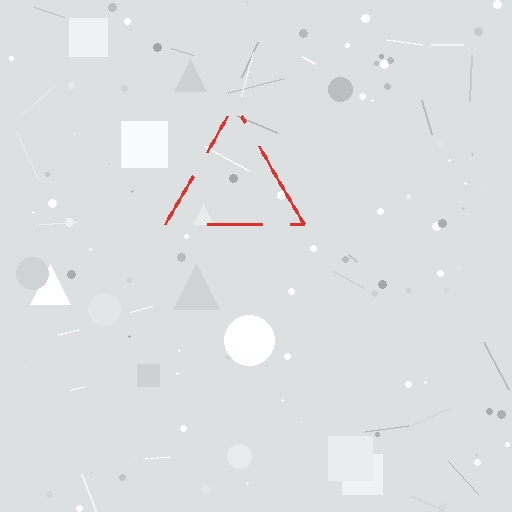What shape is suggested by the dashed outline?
The dashed outline suggests a triangle.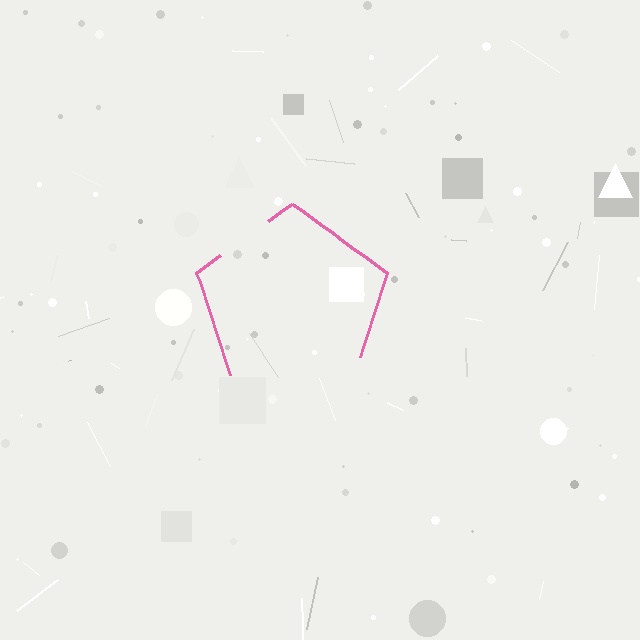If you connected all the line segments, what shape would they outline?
They would outline a pentagon.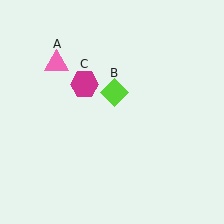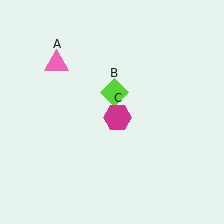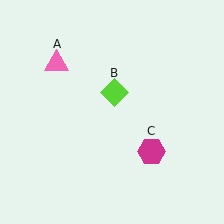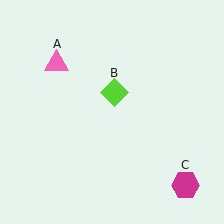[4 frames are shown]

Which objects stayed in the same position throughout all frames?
Pink triangle (object A) and lime diamond (object B) remained stationary.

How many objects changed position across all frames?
1 object changed position: magenta hexagon (object C).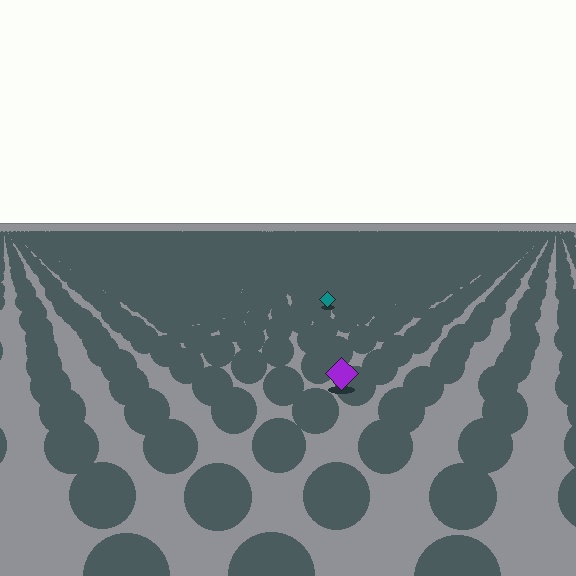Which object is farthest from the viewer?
The teal diamond is farthest from the viewer. It appears smaller and the ground texture around it is denser.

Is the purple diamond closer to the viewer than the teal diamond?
Yes. The purple diamond is closer — you can tell from the texture gradient: the ground texture is coarser near it.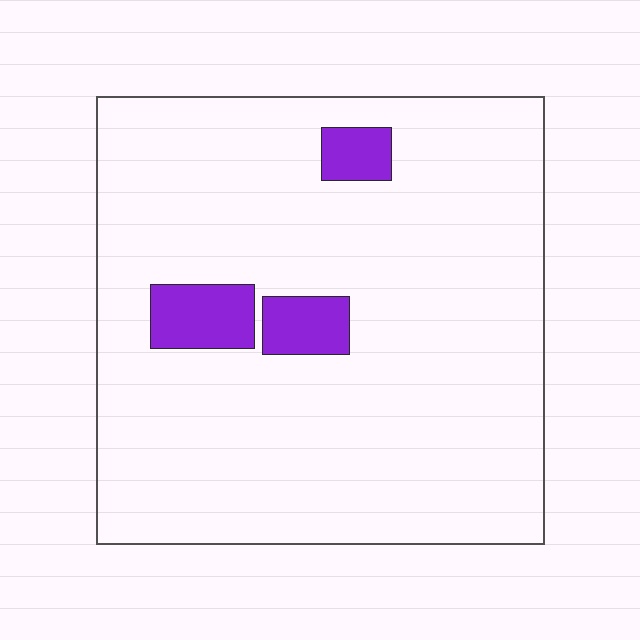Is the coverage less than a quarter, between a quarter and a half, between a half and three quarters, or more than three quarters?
Less than a quarter.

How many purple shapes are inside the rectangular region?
3.